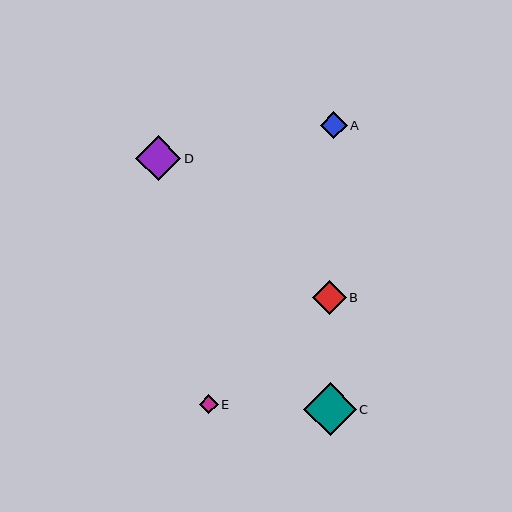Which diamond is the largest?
Diamond C is the largest with a size of approximately 53 pixels.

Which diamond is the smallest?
Diamond E is the smallest with a size of approximately 19 pixels.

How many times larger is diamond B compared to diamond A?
Diamond B is approximately 1.2 times the size of diamond A.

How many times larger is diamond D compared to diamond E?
Diamond D is approximately 2.4 times the size of diamond E.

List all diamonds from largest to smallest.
From largest to smallest: C, D, B, A, E.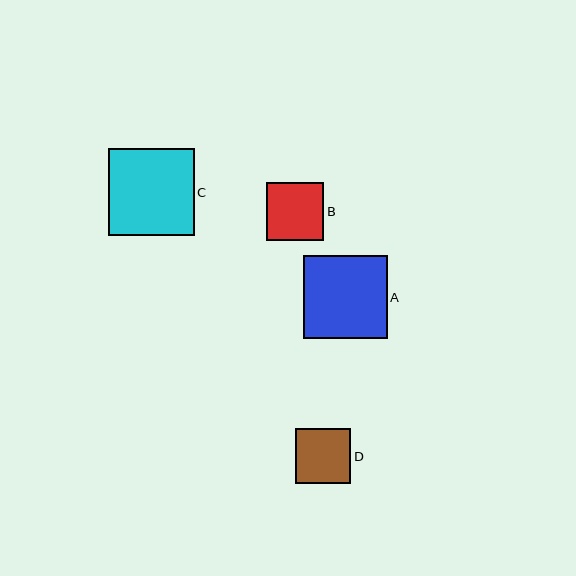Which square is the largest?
Square C is the largest with a size of approximately 86 pixels.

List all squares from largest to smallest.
From largest to smallest: C, A, B, D.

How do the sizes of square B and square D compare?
Square B and square D are approximately the same size.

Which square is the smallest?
Square D is the smallest with a size of approximately 55 pixels.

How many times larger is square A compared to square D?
Square A is approximately 1.5 times the size of square D.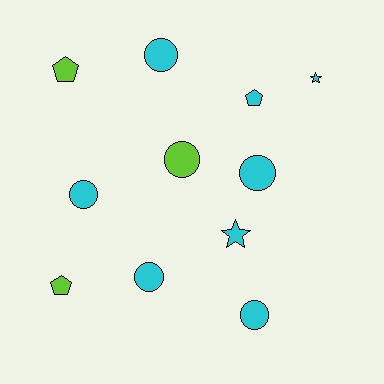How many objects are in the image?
There are 11 objects.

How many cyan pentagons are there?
There is 1 cyan pentagon.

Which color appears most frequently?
Cyan, with 8 objects.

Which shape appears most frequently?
Circle, with 6 objects.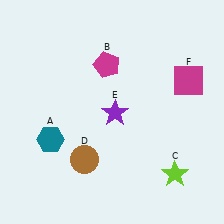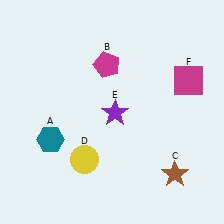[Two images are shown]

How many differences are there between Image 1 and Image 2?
There are 2 differences between the two images.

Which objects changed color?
C changed from lime to brown. D changed from brown to yellow.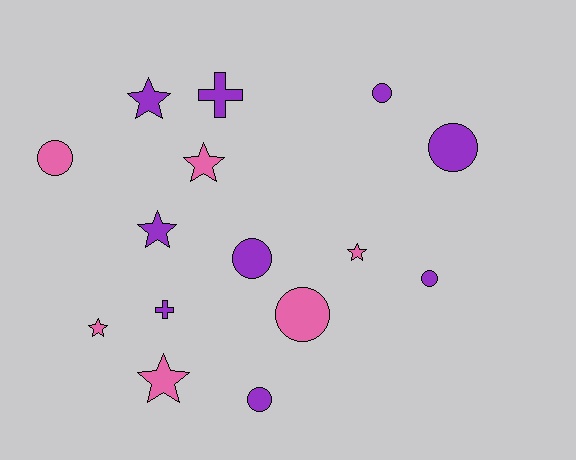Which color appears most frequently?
Purple, with 9 objects.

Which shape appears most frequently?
Circle, with 7 objects.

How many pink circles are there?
There are 2 pink circles.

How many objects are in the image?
There are 15 objects.